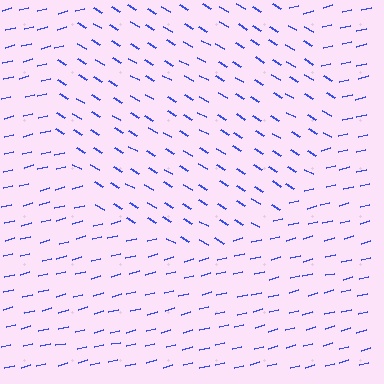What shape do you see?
I see a circle.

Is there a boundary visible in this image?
Yes, there is a texture boundary formed by a change in line orientation.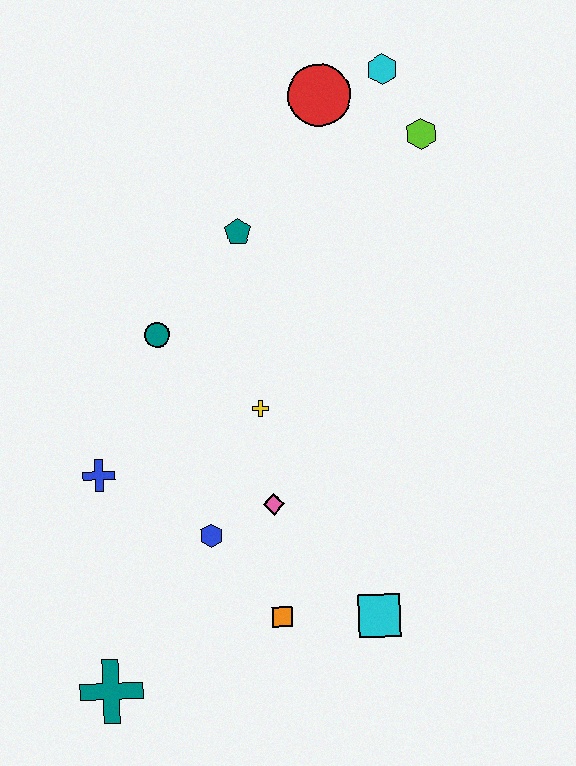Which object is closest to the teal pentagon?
The teal circle is closest to the teal pentagon.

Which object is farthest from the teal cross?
The cyan hexagon is farthest from the teal cross.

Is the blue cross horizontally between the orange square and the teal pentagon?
No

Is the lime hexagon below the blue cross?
No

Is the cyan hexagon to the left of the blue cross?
No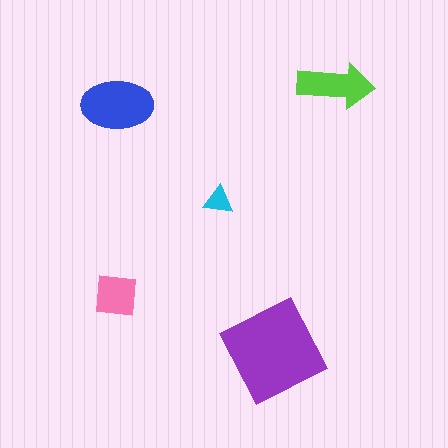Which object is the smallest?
The cyan triangle.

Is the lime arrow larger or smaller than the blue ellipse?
Smaller.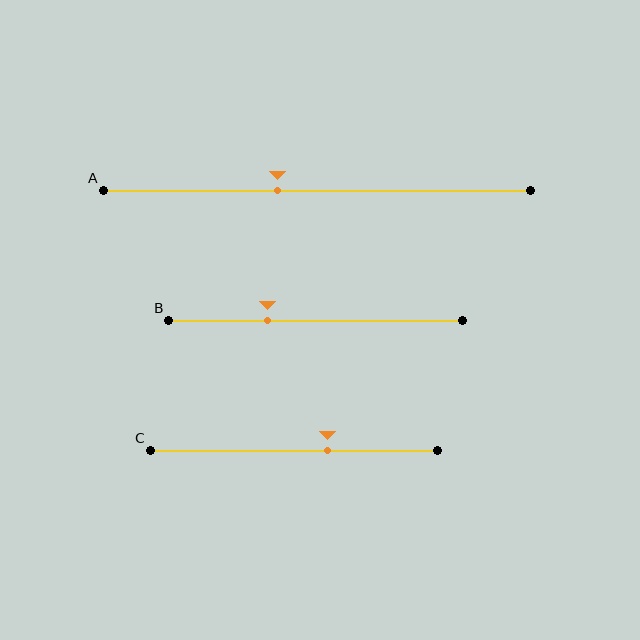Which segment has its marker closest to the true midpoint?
Segment A has its marker closest to the true midpoint.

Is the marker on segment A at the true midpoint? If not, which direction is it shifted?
No, the marker on segment A is shifted to the left by about 9% of the segment length.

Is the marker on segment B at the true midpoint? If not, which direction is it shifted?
No, the marker on segment B is shifted to the left by about 16% of the segment length.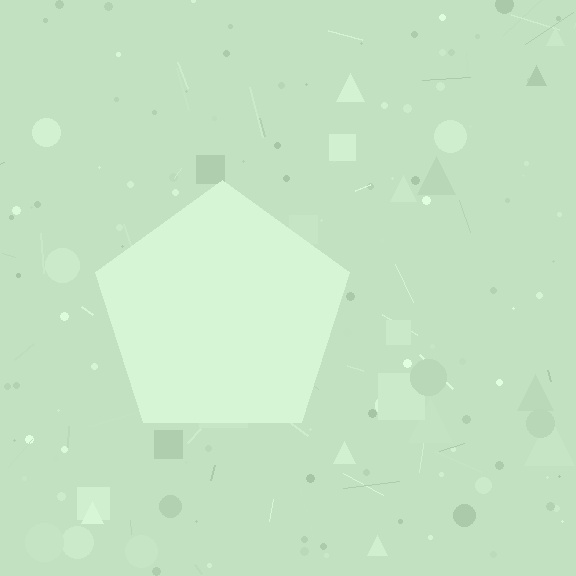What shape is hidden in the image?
A pentagon is hidden in the image.